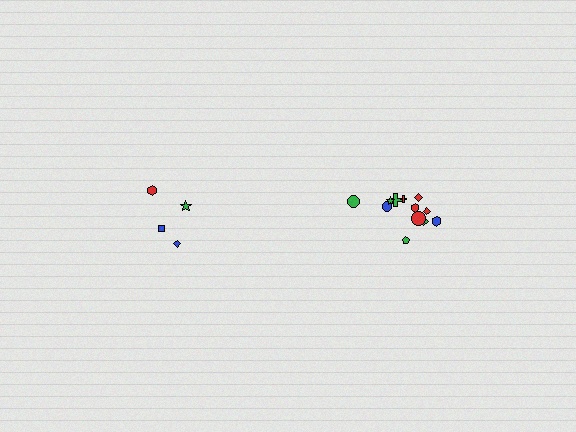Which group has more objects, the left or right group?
The right group.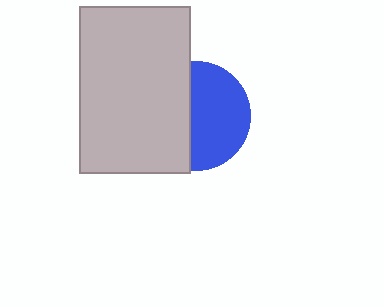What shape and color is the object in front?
The object in front is a light gray rectangle.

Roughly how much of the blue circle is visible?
About half of it is visible (roughly 55%).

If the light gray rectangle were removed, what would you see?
You would see the complete blue circle.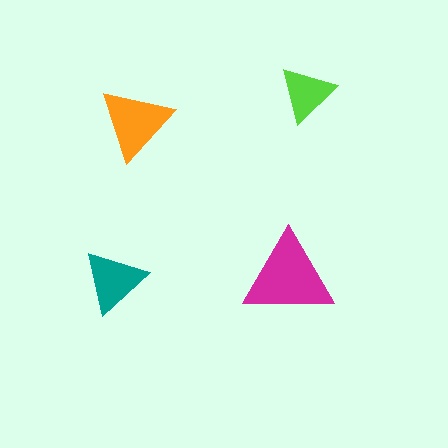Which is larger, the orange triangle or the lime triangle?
The orange one.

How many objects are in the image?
There are 4 objects in the image.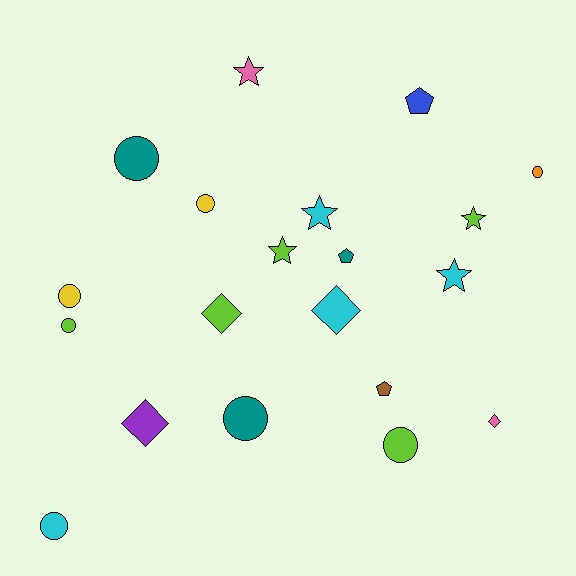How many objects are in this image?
There are 20 objects.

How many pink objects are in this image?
There are 2 pink objects.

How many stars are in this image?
There are 5 stars.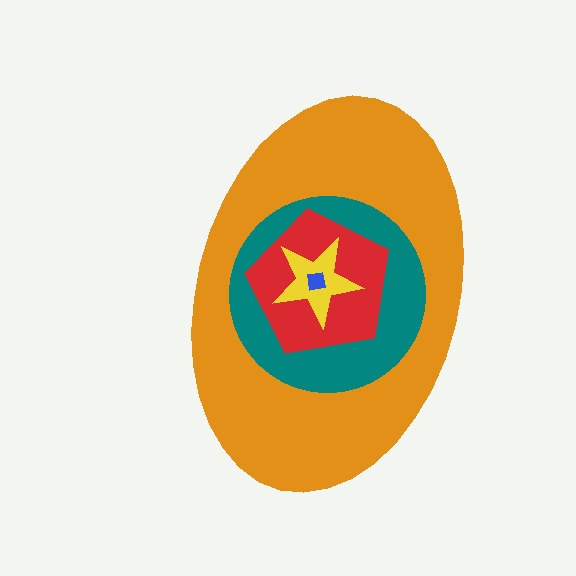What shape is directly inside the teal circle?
The red pentagon.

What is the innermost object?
The blue square.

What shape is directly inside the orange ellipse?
The teal circle.